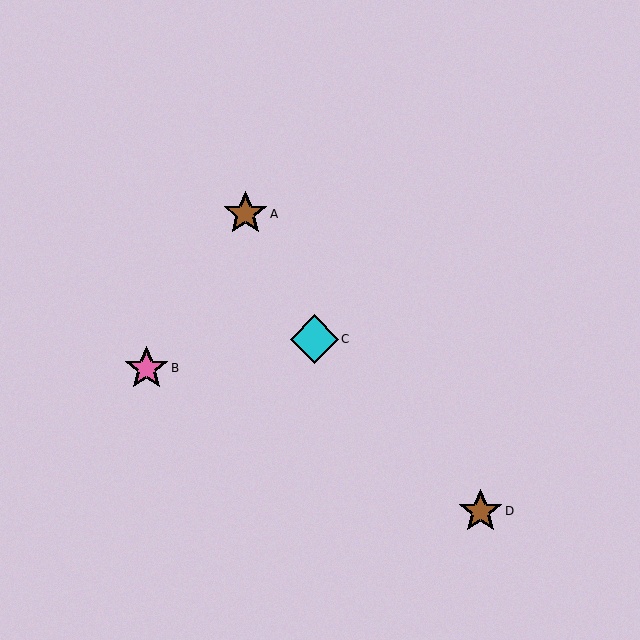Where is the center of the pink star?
The center of the pink star is at (146, 368).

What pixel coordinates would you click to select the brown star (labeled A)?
Click at (245, 214) to select the brown star A.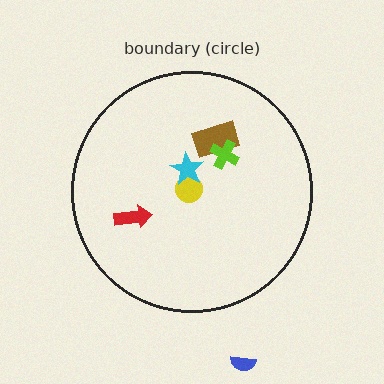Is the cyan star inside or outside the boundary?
Inside.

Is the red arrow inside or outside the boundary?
Inside.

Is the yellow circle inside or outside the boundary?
Inside.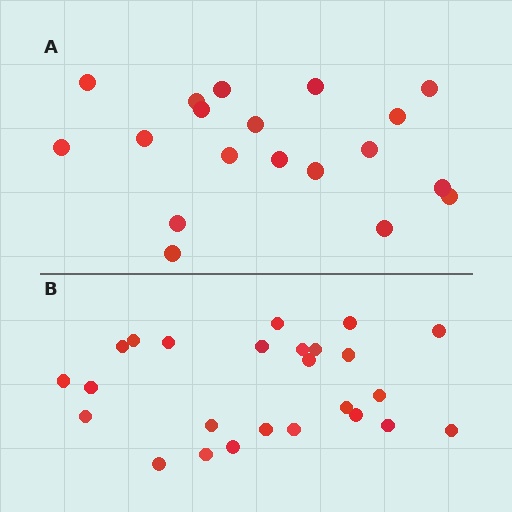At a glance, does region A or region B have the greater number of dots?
Region B (the bottom region) has more dots.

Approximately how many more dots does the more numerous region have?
Region B has about 6 more dots than region A.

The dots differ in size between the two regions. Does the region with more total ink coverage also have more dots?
No. Region A has more total ink coverage because its dots are larger, but region B actually contains more individual dots. Total area can be misleading — the number of items is what matters here.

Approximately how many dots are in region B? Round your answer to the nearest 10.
About 20 dots. (The exact count is 25, which rounds to 20.)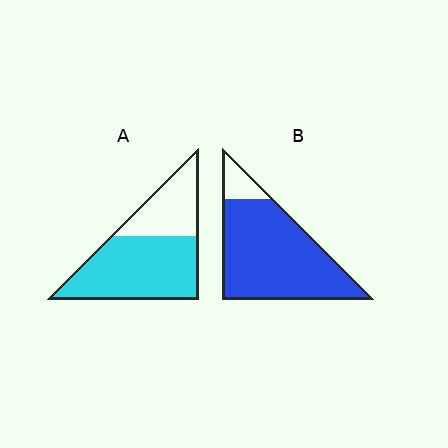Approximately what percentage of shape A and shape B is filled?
A is approximately 65% and B is approximately 90%.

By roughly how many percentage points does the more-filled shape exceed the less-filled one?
By roughly 20 percentage points (B over A).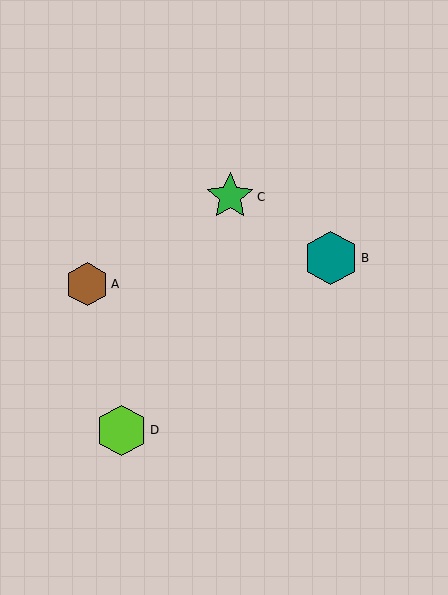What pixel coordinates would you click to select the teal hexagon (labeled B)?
Click at (331, 258) to select the teal hexagon B.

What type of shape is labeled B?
Shape B is a teal hexagon.